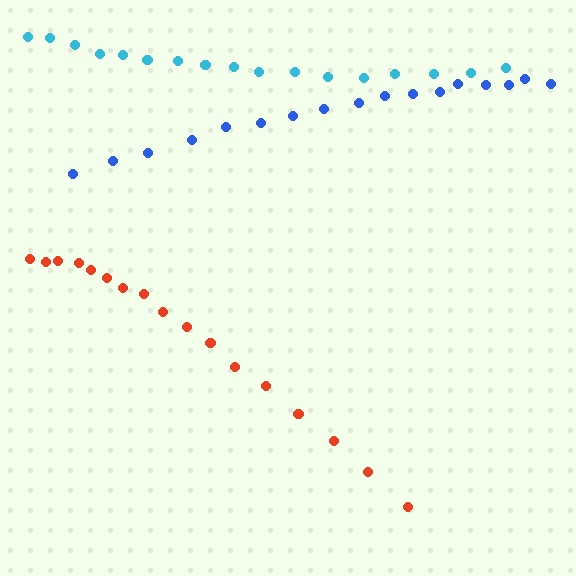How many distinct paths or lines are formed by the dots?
There are 3 distinct paths.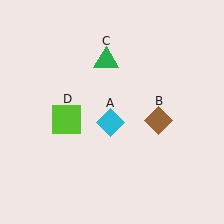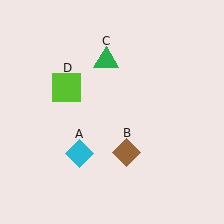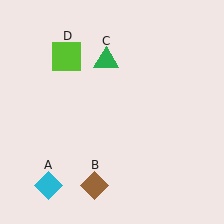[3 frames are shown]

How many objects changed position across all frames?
3 objects changed position: cyan diamond (object A), brown diamond (object B), lime square (object D).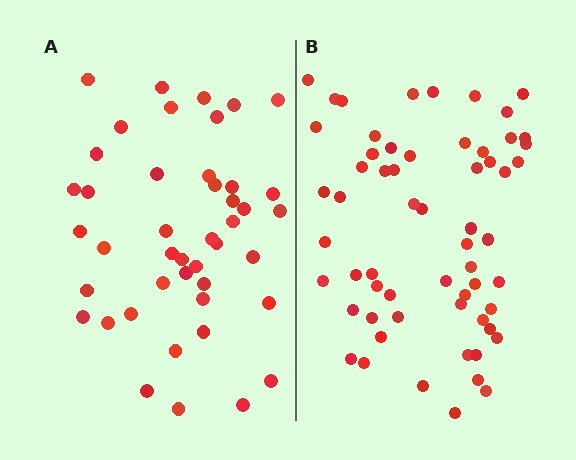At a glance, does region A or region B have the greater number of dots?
Region B (the right region) has more dots.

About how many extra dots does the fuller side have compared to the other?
Region B has approximately 15 more dots than region A.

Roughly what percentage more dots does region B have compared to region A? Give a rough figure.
About 35% more.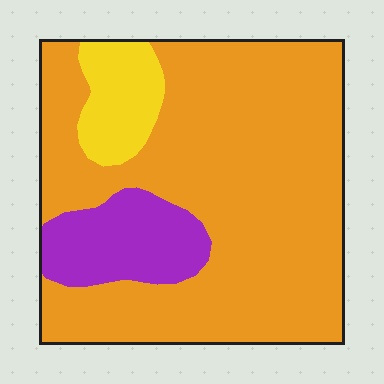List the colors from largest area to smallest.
From largest to smallest: orange, purple, yellow.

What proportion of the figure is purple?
Purple takes up about one eighth (1/8) of the figure.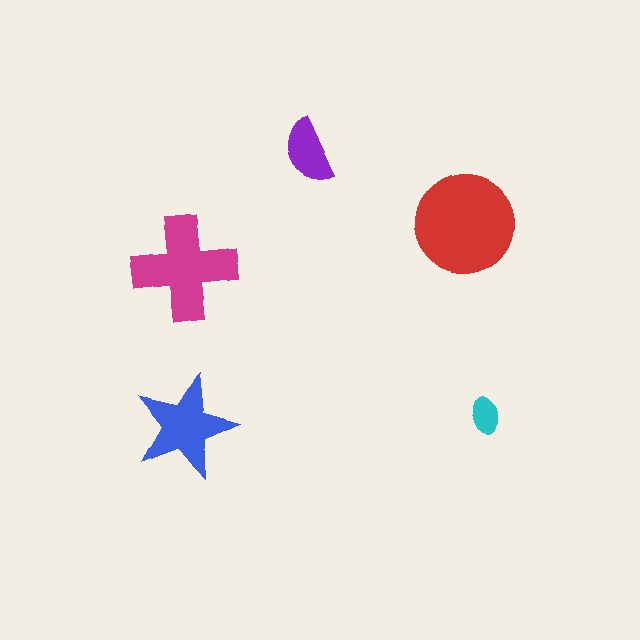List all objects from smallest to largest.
The cyan ellipse, the purple semicircle, the blue star, the magenta cross, the red circle.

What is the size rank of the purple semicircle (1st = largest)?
4th.